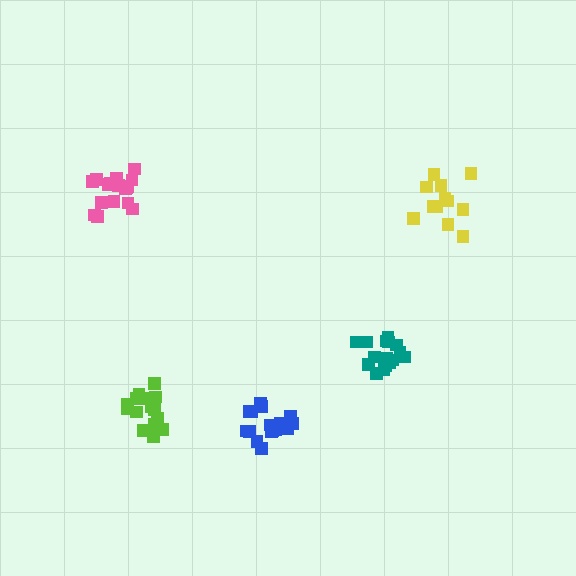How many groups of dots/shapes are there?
There are 5 groups.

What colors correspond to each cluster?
The clusters are colored: pink, teal, lime, yellow, blue.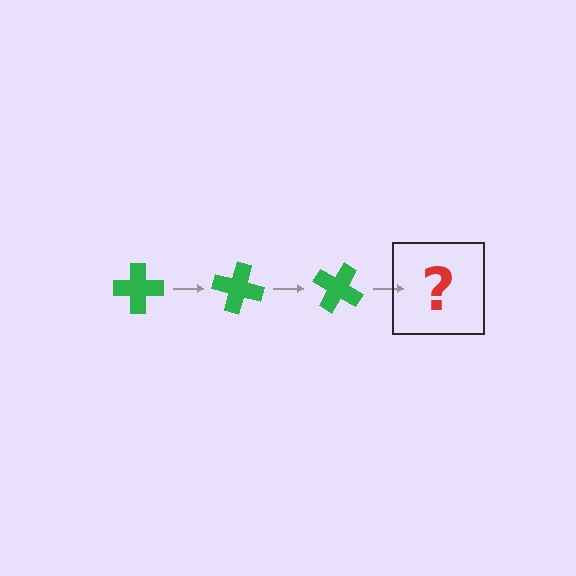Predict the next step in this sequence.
The next step is a green cross rotated 45 degrees.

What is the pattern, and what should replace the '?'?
The pattern is that the cross rotates 15 degrees each step. The '?' should be a green cross rotated 45 degrees.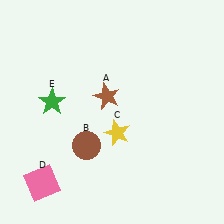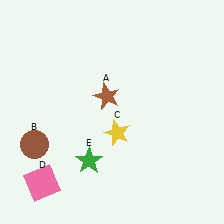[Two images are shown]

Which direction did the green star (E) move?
The green star (E) moved down.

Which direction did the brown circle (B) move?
The brown circle (B) moved left.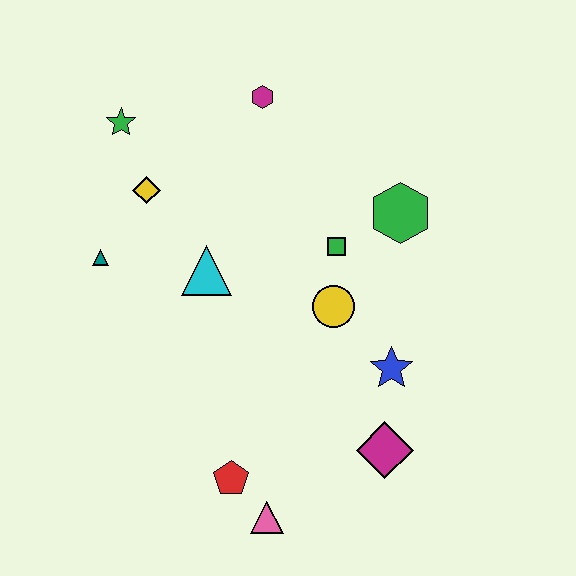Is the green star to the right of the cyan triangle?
No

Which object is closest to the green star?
The yellow diamond is closest to the green star.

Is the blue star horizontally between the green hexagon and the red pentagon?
Yes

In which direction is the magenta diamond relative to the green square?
The magenta diamond is below the green square.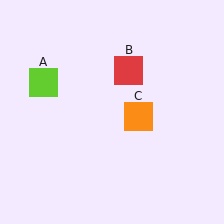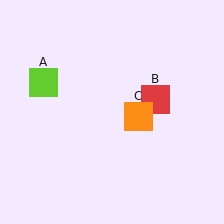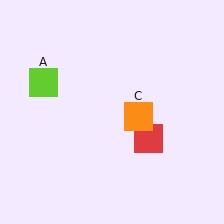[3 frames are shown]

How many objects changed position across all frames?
1 object changed position: red square (object B).